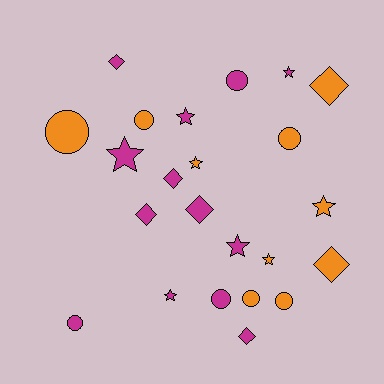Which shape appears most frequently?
Circle, with 8 objects.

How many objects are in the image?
There are 23 objects.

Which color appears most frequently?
Magenta, with 13 objects.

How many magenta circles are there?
There are 3 magenta circles.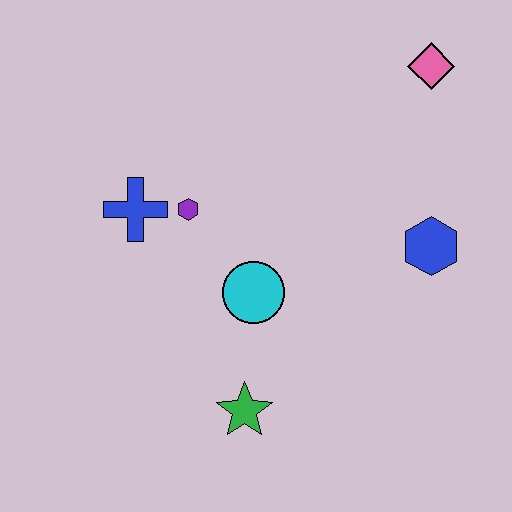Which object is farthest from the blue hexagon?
The blue cross is farthest from the blue hexagon.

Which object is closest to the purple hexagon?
The blue cross is closest to the purple hexagon.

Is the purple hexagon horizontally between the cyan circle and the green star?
No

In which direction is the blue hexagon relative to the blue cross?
The blue hexagon is to the right of the blue cross.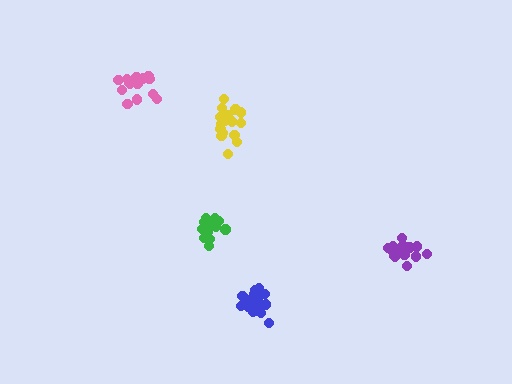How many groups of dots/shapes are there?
There are 5 groups.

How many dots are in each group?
Group 1: 16 dots, Group 2: 19 dots, Group 3: 18 dots, Group 4: 17 dots, Group 5: 17 dots (87 total).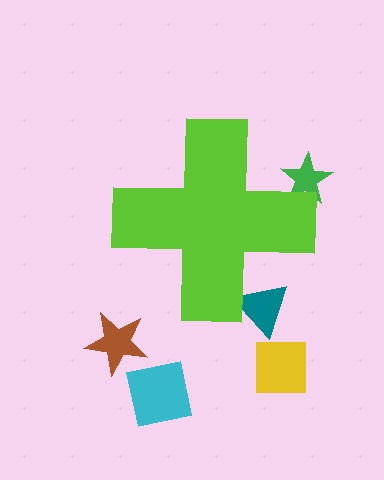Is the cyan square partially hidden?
No, the cyan square is fully visible.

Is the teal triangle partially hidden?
Yes, the teal triangle is partially hidden behind the lime cross.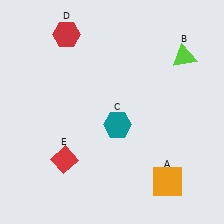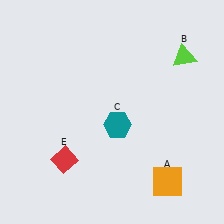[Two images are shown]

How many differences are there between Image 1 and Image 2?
There is 1 difference between the two images.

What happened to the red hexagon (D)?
The red hexagon (D) was removed in Image 2. It was in the top-left area of Image 1.